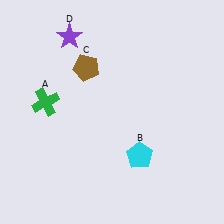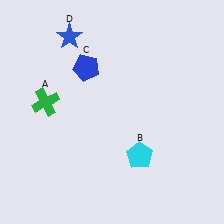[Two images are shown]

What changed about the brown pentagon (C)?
In Image 1, C is brown. In Image 2, it changed to blue.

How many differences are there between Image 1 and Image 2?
There are 2 differences between the two images.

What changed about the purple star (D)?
In Image 1, D is purple. In Image 2, it changed to blue.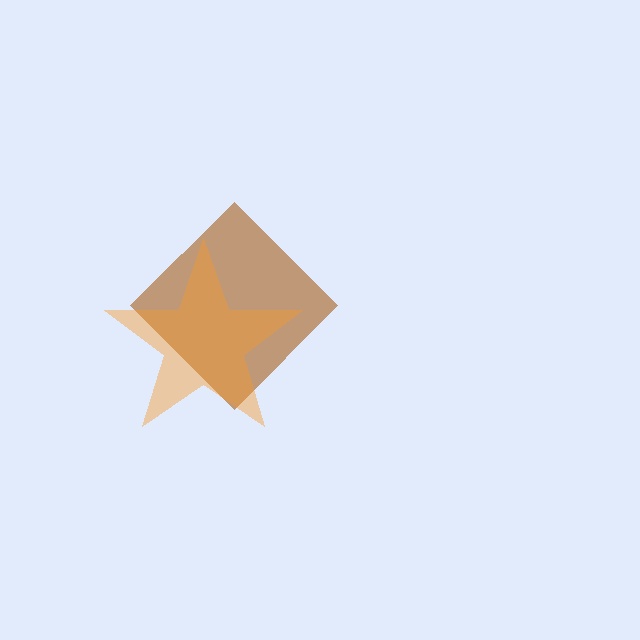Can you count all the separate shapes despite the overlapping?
Yes, there are 2 separate shapes.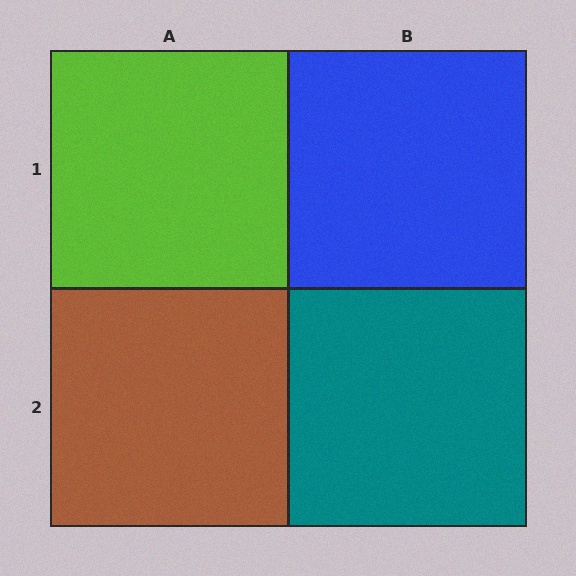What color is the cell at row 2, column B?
Teal.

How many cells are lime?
1 cell is lime.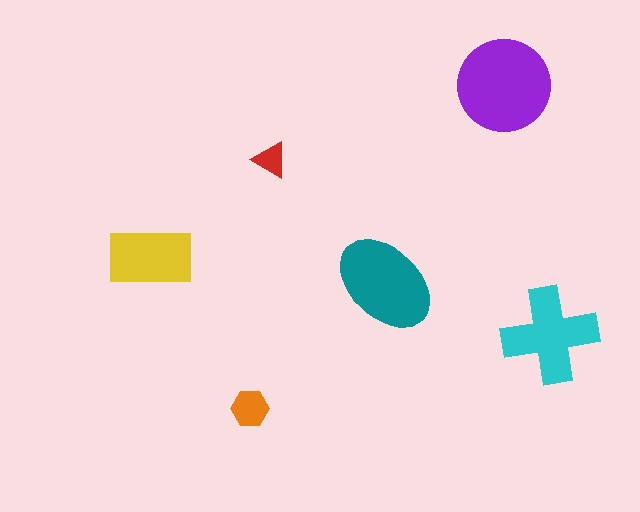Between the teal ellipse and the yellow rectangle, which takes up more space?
The teal ellipse.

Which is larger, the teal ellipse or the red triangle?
The teal ellipse.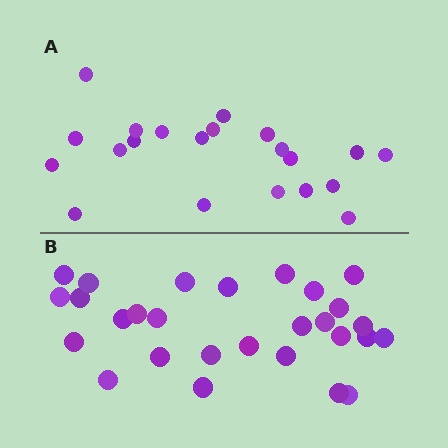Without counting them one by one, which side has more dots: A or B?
Region B (the bottom region) has more dots.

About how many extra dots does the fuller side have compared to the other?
Region B has roughly 8 or so more dots than region A.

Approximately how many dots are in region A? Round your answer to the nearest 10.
About 20 dots. (The exact count is 21, which rounds to 20.)